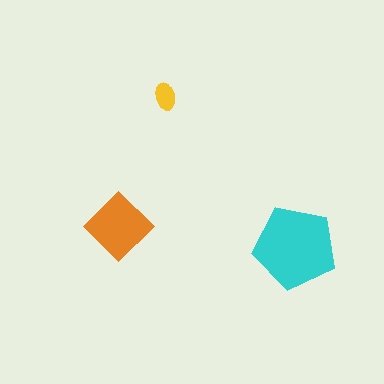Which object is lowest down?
The cyan pentagon is bottommost.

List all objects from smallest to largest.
The yellow ellipse, the orange diamond, the cyan pentagon.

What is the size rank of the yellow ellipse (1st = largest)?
3rd.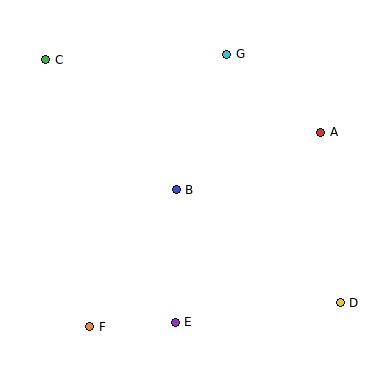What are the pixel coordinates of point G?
Point G is at (227, 54).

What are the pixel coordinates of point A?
Point A is at (321, 133).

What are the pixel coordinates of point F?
Point F is at (90, 327).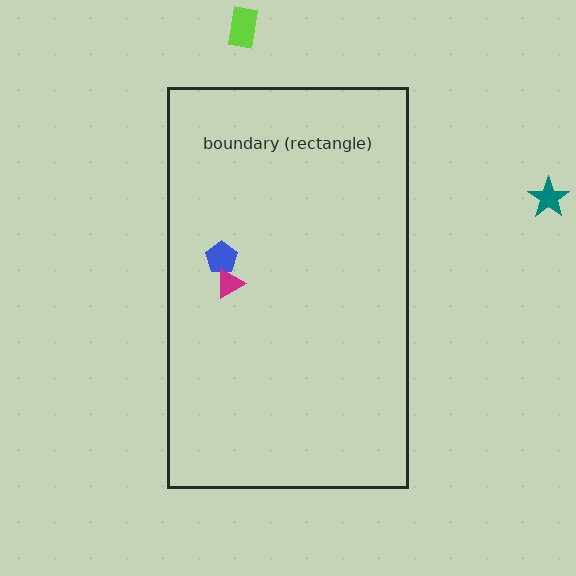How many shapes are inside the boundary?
2 inside, 2 outside.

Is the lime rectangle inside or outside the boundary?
Outside.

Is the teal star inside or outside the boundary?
Outside.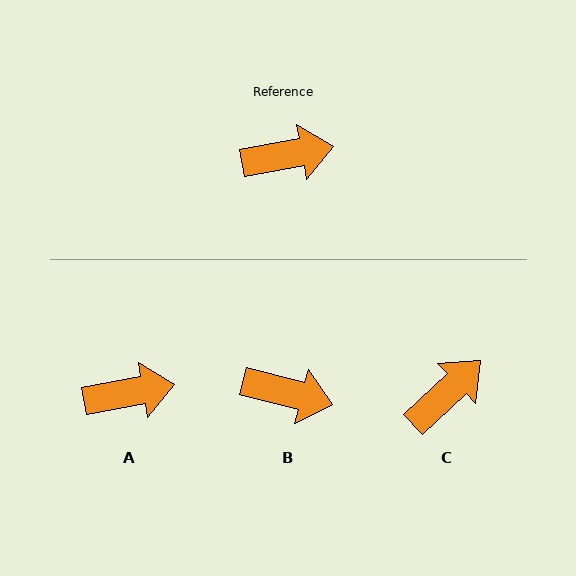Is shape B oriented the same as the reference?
No, it is off by about 24 degrees.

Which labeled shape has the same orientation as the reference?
A.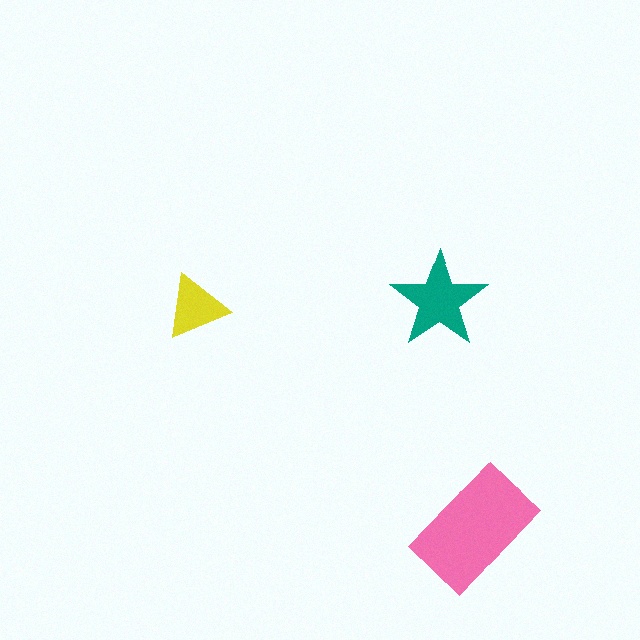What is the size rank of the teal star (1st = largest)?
2nd.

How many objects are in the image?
There are 3 objects in the image.